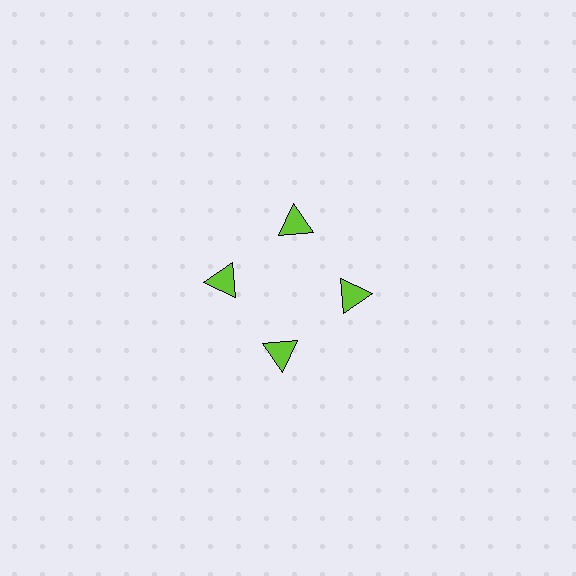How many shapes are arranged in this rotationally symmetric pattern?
There are 4 shapes, arranged in 4 groups of 1.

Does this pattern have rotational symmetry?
Yes, this pattern has 4-fold rotational symmetry. It looks the same after rotating 90 degrees around the center.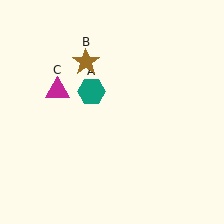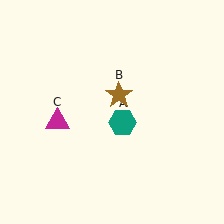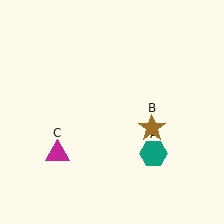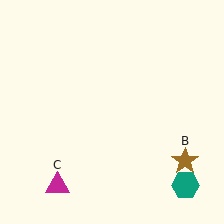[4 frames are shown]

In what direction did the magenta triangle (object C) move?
The magenta triangle (object C) moved down.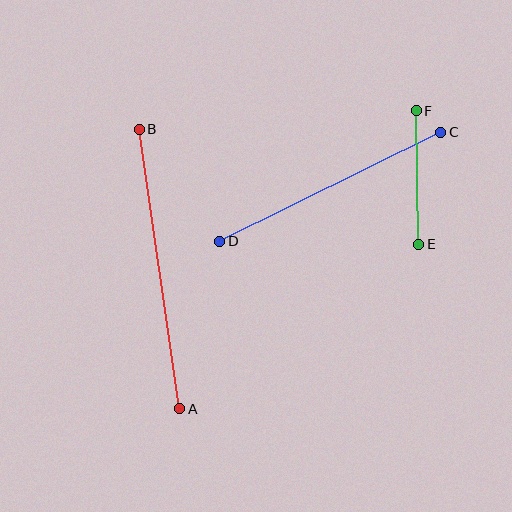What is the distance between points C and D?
The distance is approximately 246 pixels.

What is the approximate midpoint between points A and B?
The midpoint is at approximately (160, 269) pixels.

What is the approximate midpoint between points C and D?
The midpoint is at approximately (330, 187) pixels.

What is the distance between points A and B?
The distance is approximately 282 pixels.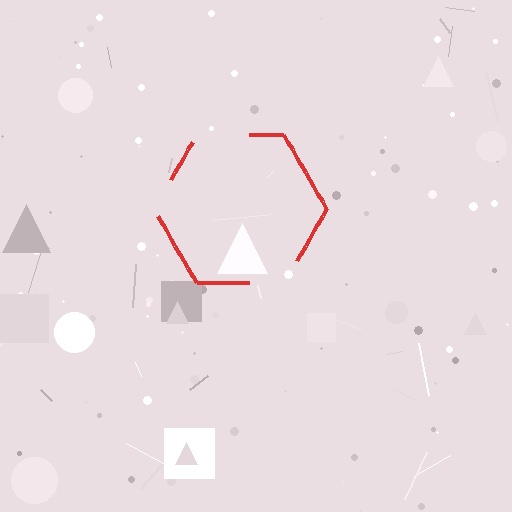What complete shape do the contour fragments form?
The contour fragments form a hexagon.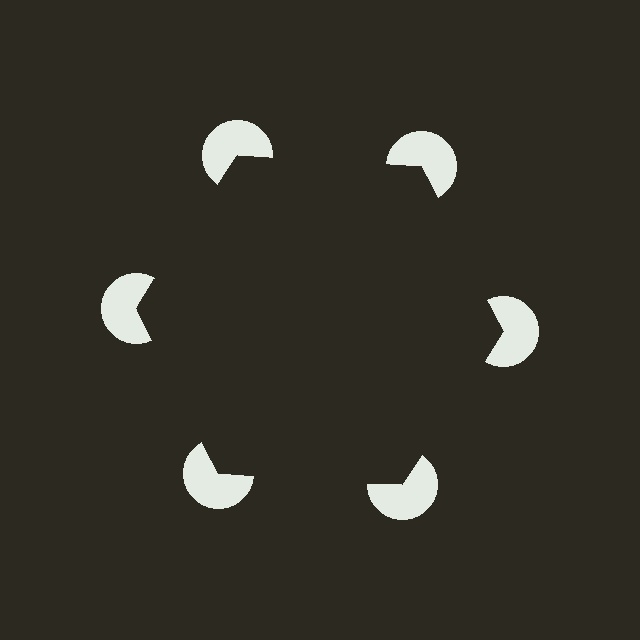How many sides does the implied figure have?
6 sides.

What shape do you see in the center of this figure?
An illusory hexagon — its edges are inferred from the aligned wedge cuts in the pac-man discs, not physically drawn.